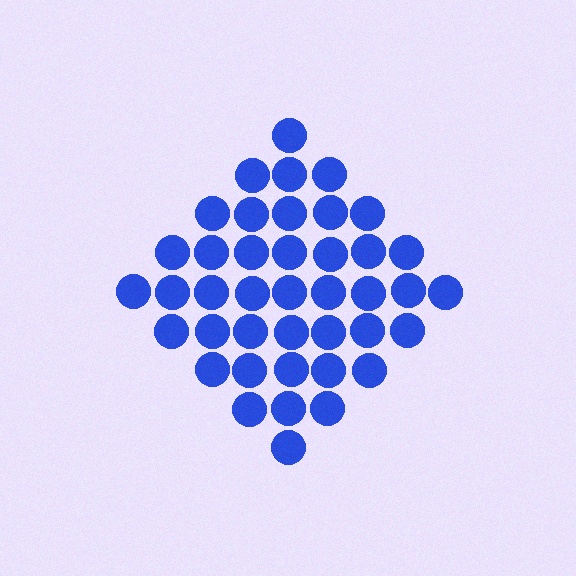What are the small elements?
The small elements are circles.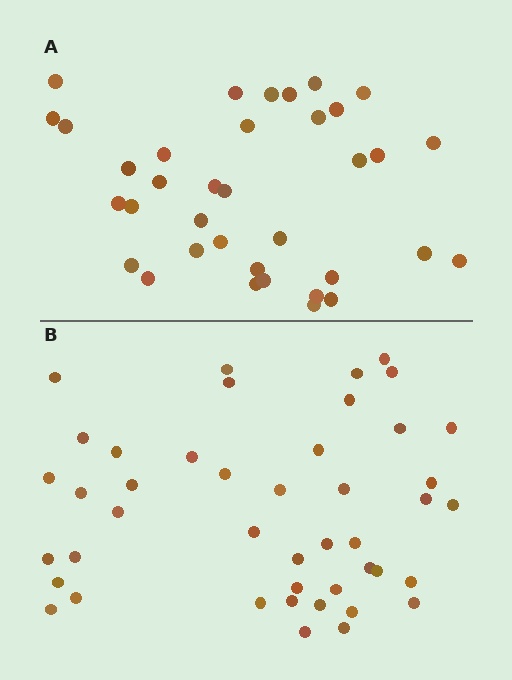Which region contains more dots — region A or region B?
Region B (the bottom region) has more dots.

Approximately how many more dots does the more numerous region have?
Region B has roughly 8 or so more dots than region A.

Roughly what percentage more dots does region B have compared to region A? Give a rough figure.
About 20% more.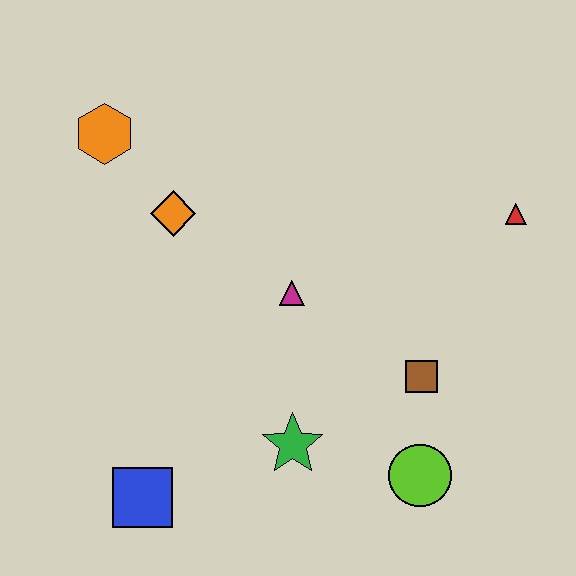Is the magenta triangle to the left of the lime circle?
Yes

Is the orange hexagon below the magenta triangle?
No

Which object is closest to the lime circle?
The brown square is closest to the lime circle.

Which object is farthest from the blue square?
The red triangle is farthest from the blue square.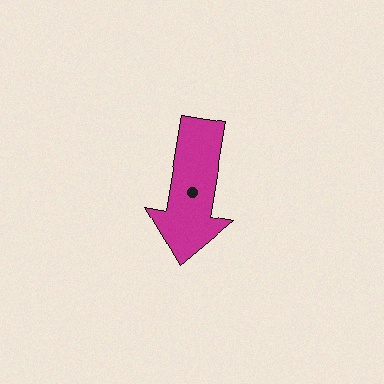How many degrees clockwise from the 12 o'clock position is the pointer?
Approximately 190 degrees.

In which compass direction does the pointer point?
South.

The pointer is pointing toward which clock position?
Roughly 6 o'clock.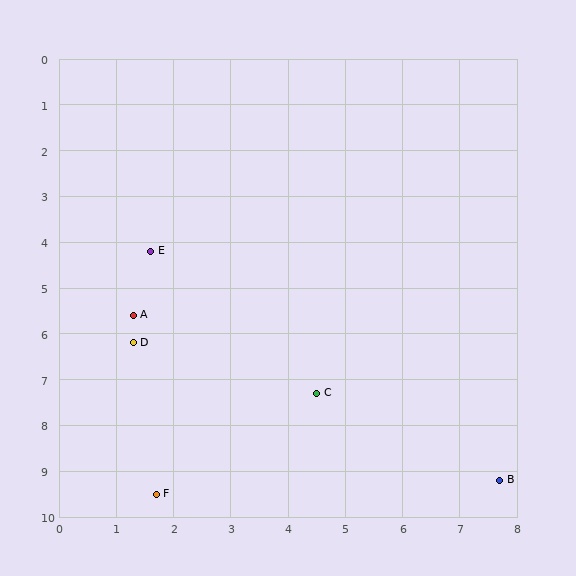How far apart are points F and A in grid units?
Points F and A are about 3.9 grid units apart.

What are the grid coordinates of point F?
Point F is at approximately (1.7, 9.5).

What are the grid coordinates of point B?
Point B is at approximately (7.7, 9.2).